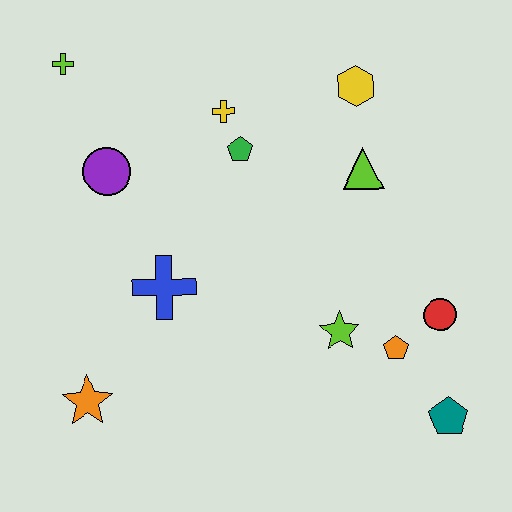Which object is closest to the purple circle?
The lime cross is closest to the purple circle.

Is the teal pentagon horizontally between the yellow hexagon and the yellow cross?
No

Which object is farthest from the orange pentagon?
The lime cross is farthest from the orange pentagon.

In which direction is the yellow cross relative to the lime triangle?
The yellow cross is to the left of the lime triangle.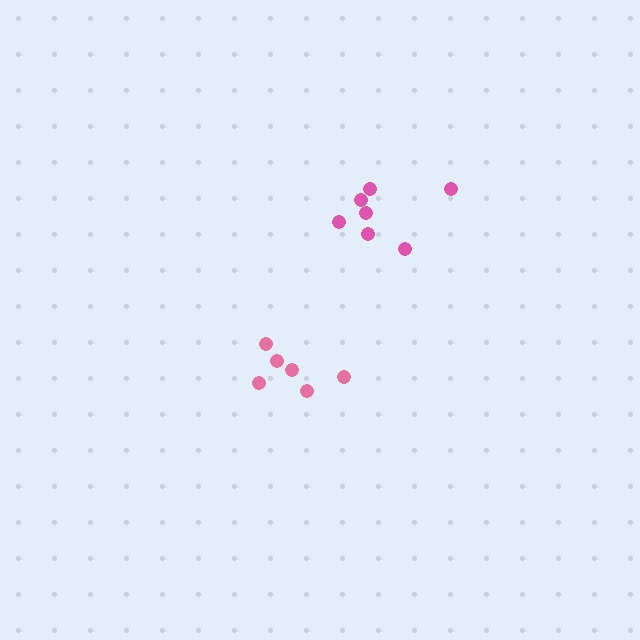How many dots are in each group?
Group 1: 6 dots, Group 2: 7 dots (13 total).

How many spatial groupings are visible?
There are 2 spatial groupings.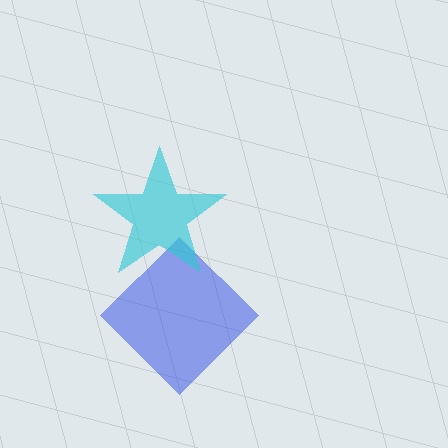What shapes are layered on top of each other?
The layered shapes are: a blue diamond, a cyan star.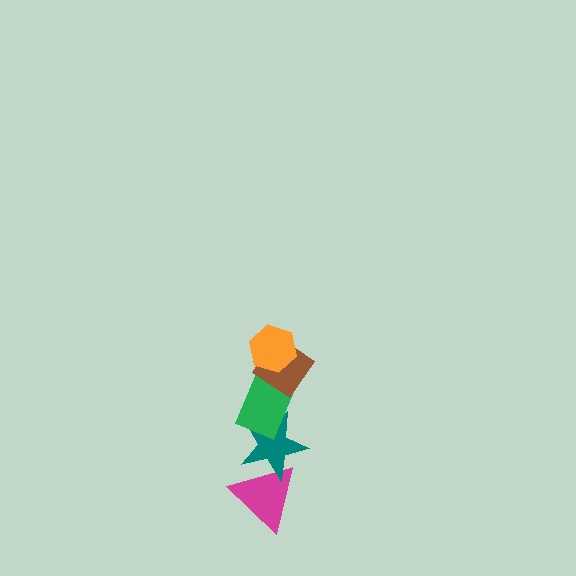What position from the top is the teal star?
The teal star is 4th from the top.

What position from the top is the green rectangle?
The green rectangle is 3rd from the top.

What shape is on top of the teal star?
The green rectangle is on top of the teal star.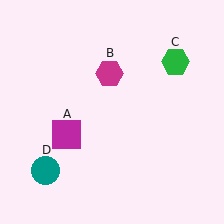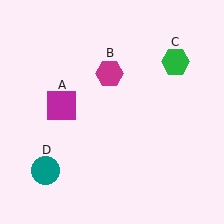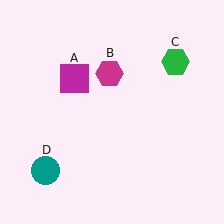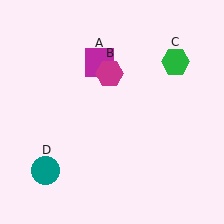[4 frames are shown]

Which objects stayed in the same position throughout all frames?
Magenta hexagon (object B) and green hexagon (object C) and teal circle (object D) remained stationary.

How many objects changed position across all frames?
1 object changed position: magenta square (object A).